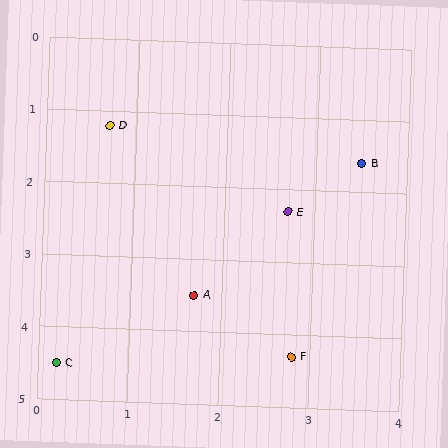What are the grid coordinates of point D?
Point D is at approximately (0.7, 1.2).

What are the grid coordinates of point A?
Point A is at approximately (1.7, 3.5).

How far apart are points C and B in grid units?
Points C and B are about 4.4 grid units apart.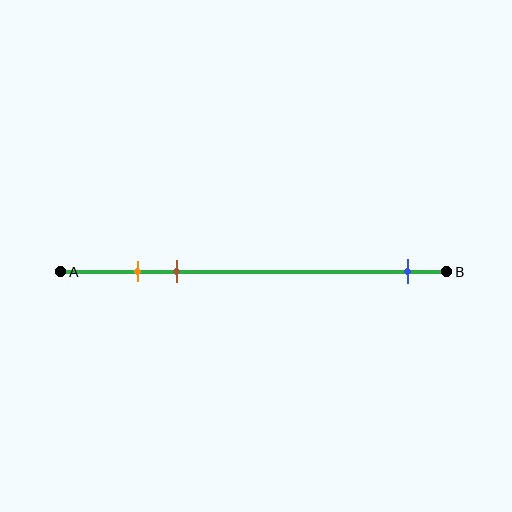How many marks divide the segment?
There are 3 marks dividing the segment.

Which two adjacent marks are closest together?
The orange and brown marks are the closest adjacent pair.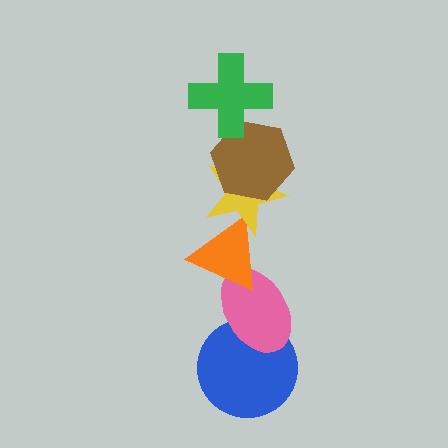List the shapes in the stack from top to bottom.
From top to bottom: the green cross, the brown hexagon, the yellow star, the orange triangle, the pink ellipse, the blue circle.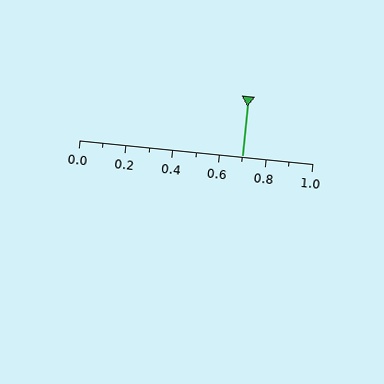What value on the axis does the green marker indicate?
The marker indicates approximately 0.7.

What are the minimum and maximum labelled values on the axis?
The axis runs from 0.0 to 1.0.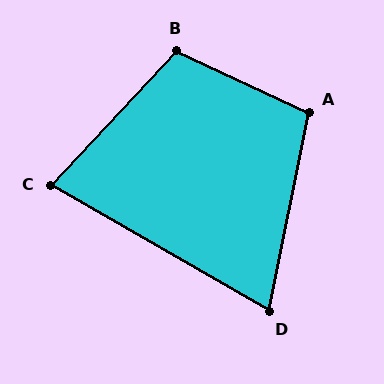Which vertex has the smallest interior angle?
D, at approximately 72 degrees.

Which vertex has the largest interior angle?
B, at approximately 108 degrees.